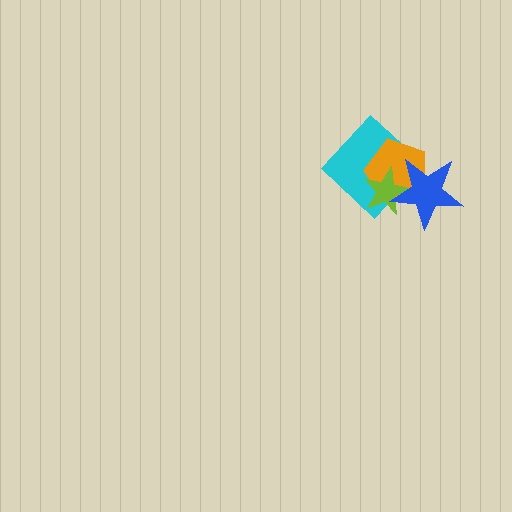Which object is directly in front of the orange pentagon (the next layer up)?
The lime star is directly in front of the orange pentagon.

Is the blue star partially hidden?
No, no other shape covers it.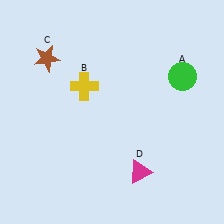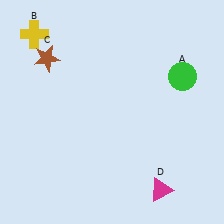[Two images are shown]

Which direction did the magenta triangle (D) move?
The magenta triangle (D) moved right.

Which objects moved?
The objects that moved are: the yellow cross (B), the magenta triangle (D).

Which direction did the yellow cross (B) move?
The yellow cross (B) moved up.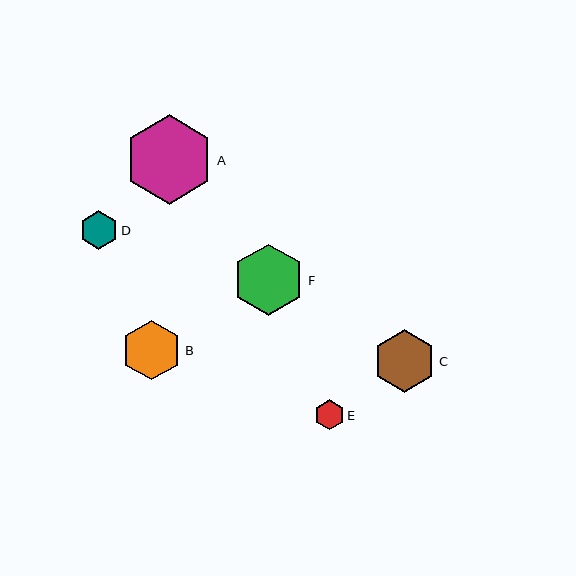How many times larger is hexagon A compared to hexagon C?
Hexagon A is approximately 1.4 times the size of hexagon C.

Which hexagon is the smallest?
Hexagon E is the smallest with a size of approximately 30 pixels.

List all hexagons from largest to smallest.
From largest to smallest: A, F, C, B, D, E.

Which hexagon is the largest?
Hexagon A is the largest with a size of approximately 89 pixels.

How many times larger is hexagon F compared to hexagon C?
Hexagon F is approximately 1.1 times the size of hexagon C.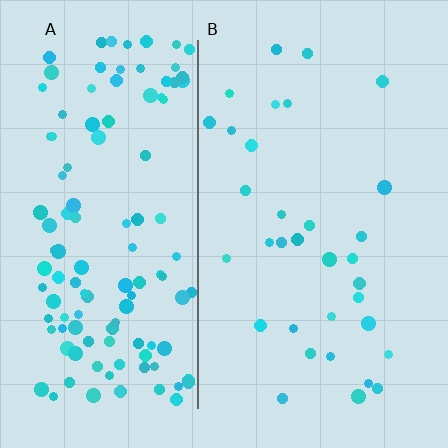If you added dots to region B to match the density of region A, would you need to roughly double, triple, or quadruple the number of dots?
Approximately quadruple.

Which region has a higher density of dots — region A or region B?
A (the left).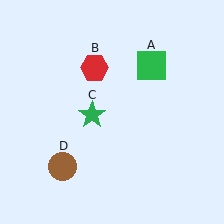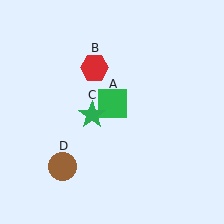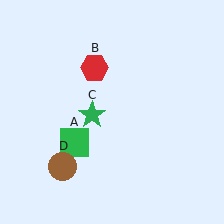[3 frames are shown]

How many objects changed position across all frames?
1 object changed position: green square (object A).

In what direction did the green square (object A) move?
The green square (object A) moved down and to the left.